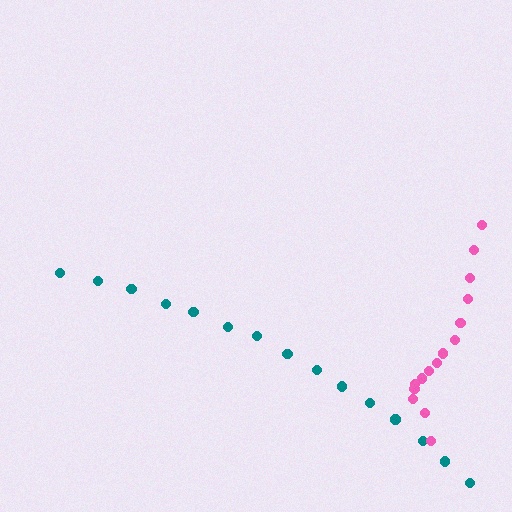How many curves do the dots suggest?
There are 2 distinct paths.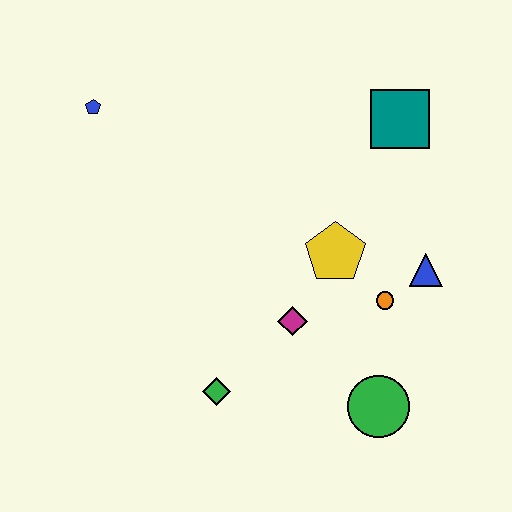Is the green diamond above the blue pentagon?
No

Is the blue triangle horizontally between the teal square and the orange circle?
No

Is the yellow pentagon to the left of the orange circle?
Yes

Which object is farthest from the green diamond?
The teal square is farthest from the green diamond.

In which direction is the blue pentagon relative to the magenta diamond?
The blue pentagon is above the magenta diamond.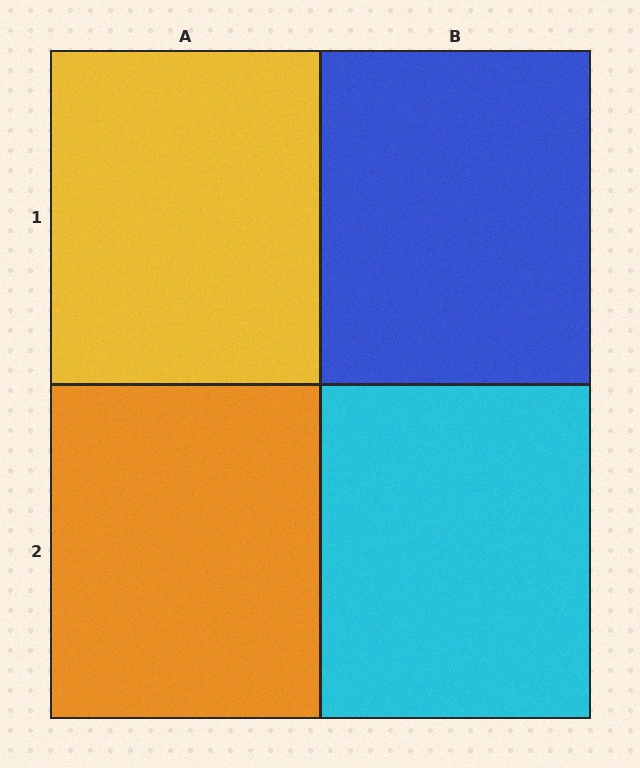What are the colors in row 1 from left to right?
Yellow, blue.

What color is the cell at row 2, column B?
Cyan.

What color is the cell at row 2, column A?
Orange.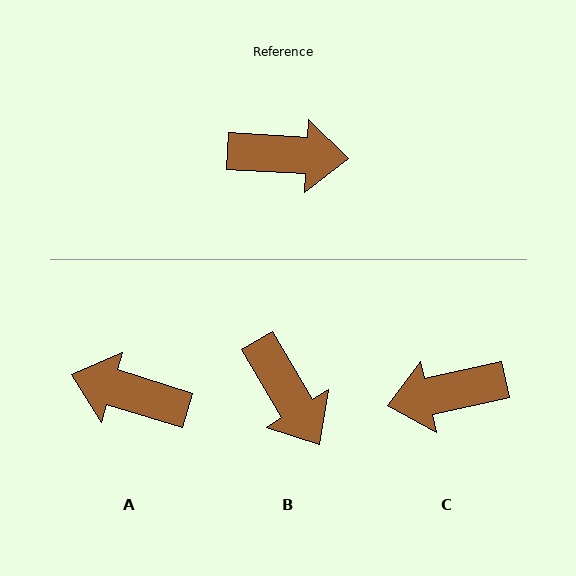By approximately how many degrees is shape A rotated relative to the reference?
Approximately 166 degrees counter-clockwise.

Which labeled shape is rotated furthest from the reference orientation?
A, about 166 degrees away.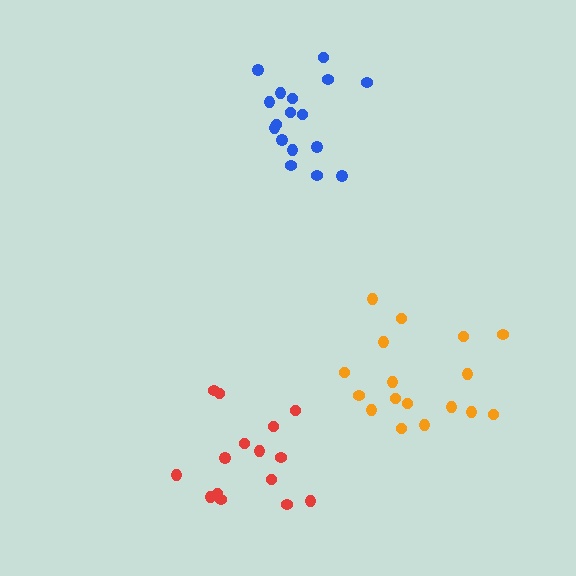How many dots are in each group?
Group 1: 15 dots, Group 2: 17 dots, Group 3: 17 dots (49 total).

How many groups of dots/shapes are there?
There are 3 groups.